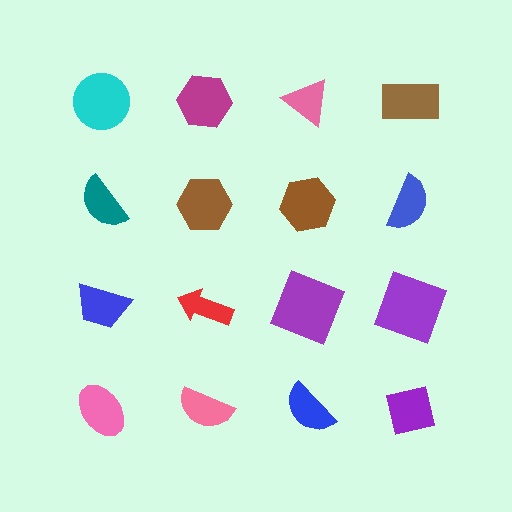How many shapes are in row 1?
4 shapes.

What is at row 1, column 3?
A pink triangle.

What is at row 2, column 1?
A teal semicircle.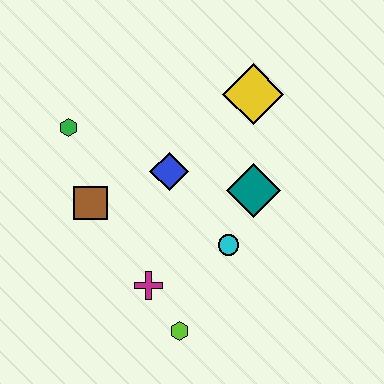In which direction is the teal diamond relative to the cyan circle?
The teal diamond is above the cyan circle.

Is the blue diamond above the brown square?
Yes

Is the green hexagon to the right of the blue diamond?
No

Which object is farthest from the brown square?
The yellow diamond is farthest from the brown square.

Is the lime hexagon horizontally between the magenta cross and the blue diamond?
No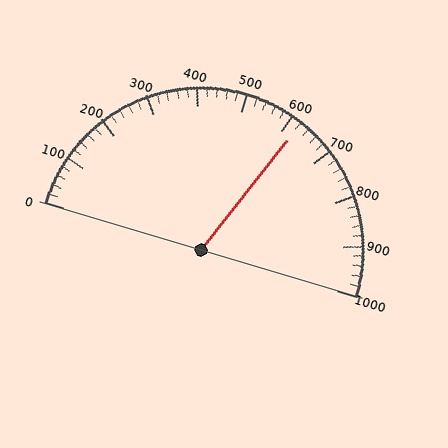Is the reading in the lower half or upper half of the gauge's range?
The reading is in the upper half of the range (0 to 1000).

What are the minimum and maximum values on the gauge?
The gauge ranges from 0 to 1000.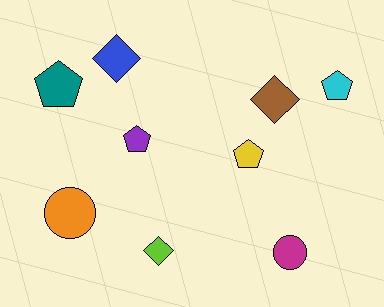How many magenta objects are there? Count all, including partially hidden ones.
There is 1 magenta object.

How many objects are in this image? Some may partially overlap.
There are 9 objects.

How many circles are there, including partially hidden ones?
There are 2 circles.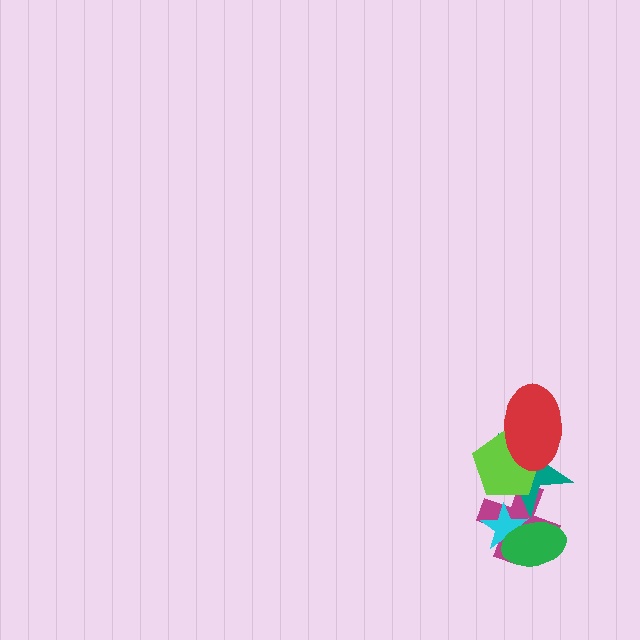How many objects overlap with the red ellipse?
2 objects overlap with the red ellipse.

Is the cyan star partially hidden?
Yes, it is partially covered by another shape.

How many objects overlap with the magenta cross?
4 objects overlap with the magenta cross.